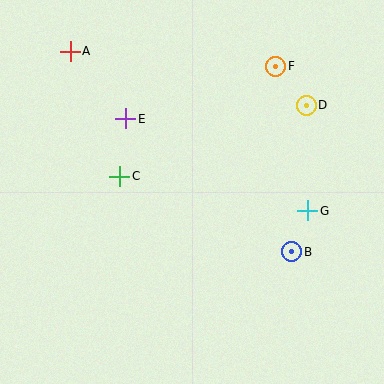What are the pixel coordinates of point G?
Point G is at (308, 211).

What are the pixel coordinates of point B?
Point B is at (292, 252).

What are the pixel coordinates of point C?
Point C is at (120, 176).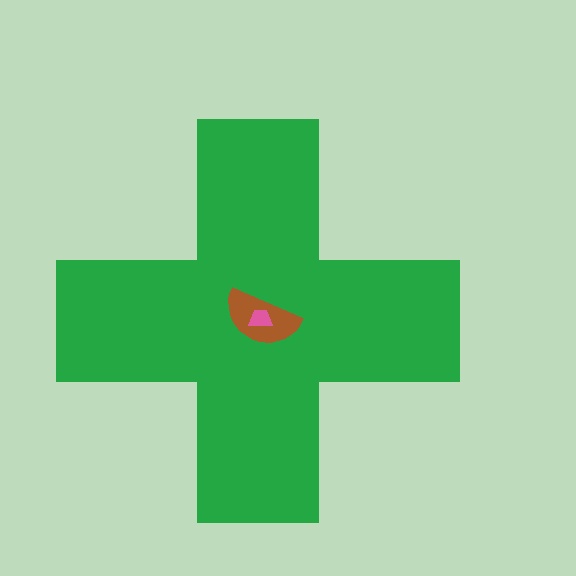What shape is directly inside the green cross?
The brown semicircle.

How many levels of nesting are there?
3.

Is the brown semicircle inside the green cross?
Yes.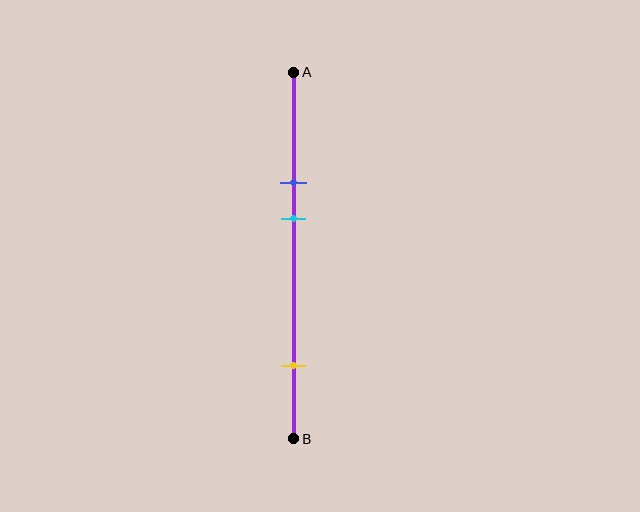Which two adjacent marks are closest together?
The blue and cyan marks are the closest adjacent pair.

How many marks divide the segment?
There are 3 marks dividing the segment.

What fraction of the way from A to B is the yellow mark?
The yellow mark is approximately 80% (0.8) of the way from A to B.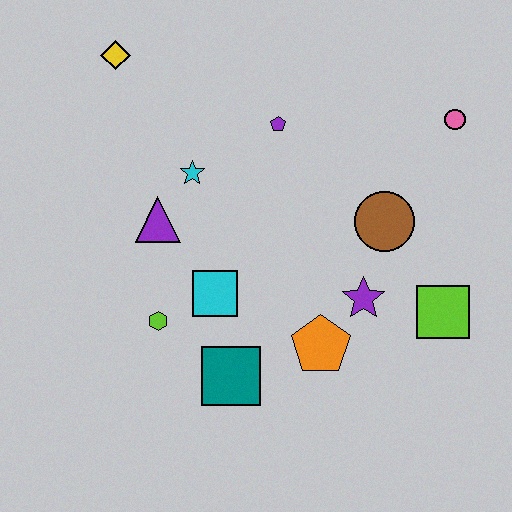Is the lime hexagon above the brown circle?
No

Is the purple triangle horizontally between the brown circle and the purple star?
No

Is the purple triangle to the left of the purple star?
Yes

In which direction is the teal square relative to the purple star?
The teal square is to the left of the purple star.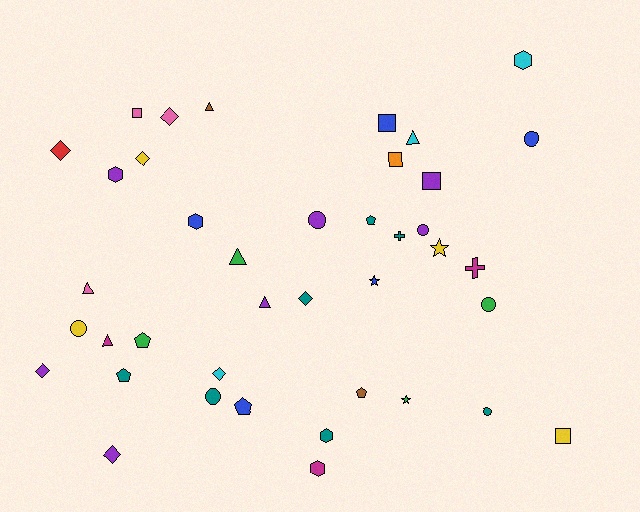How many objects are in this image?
There are 40 objects.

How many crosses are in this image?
There are 2 crosses.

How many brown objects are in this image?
There are 2 brown objects.